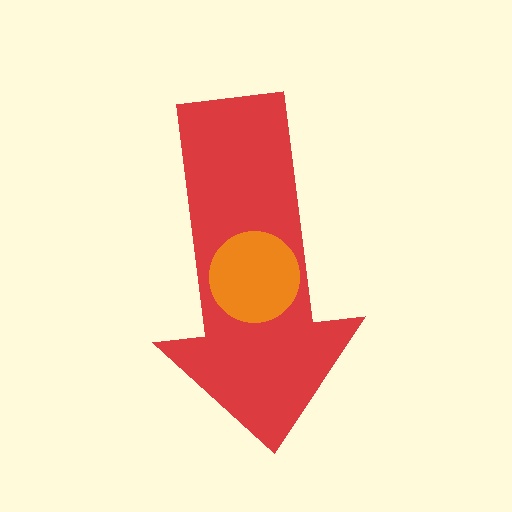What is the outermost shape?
The red arrow.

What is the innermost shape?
The orange circle.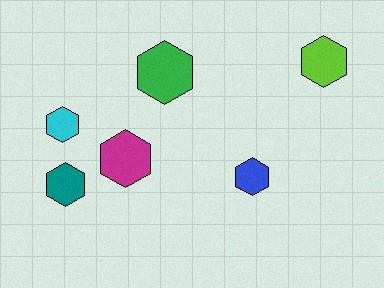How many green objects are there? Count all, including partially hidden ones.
There is 1 green object.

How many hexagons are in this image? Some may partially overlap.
There are 6 hexagons.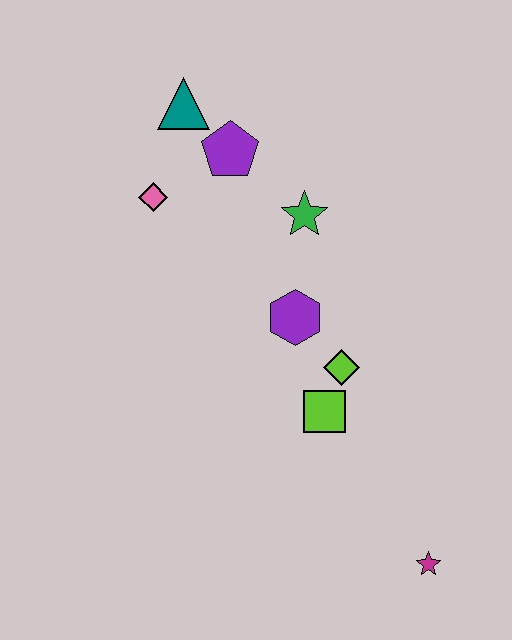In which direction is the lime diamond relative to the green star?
The lime diamond is below the green star.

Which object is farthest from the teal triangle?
The magenta star is farthest from the teal triangle.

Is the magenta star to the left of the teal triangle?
No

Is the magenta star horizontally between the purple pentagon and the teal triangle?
No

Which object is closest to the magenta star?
The lime square is closest to the magenta star.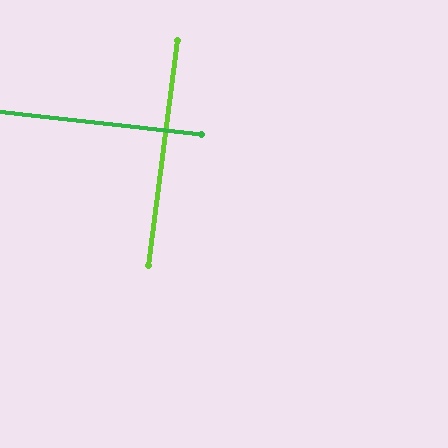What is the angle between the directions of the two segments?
Approximately 89 degrees.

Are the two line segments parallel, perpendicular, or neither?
Perpendicular — they meet at approximately 89°.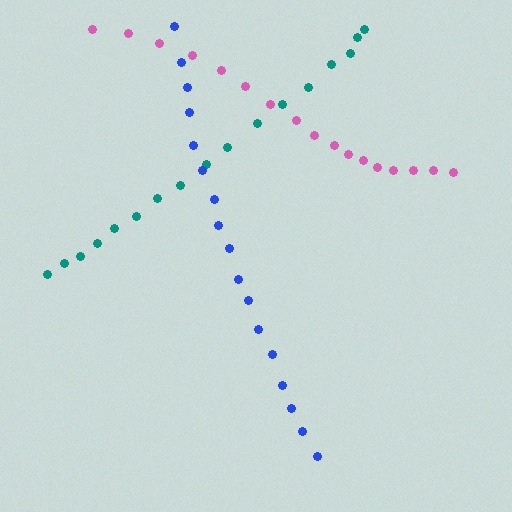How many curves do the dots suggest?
There are 3 distinct paths.